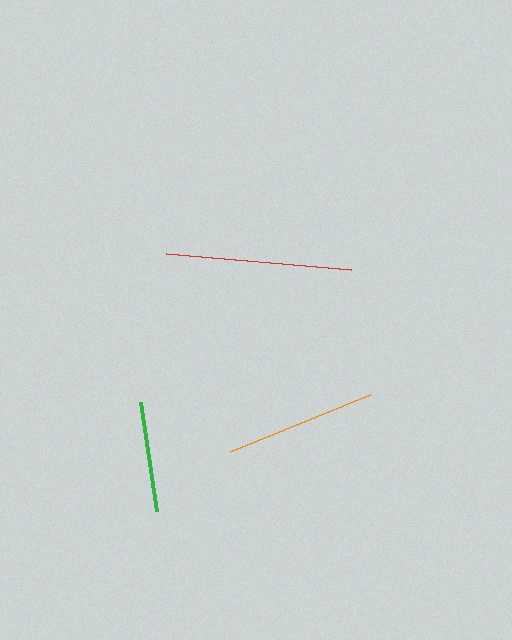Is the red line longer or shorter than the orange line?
The red line is longer than the orange line.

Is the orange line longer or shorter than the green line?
The orange line is longer than the green line.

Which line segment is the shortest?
The green line is the shortest at approximately 110 pixels.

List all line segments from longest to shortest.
From longest to shortest: red, orange, green.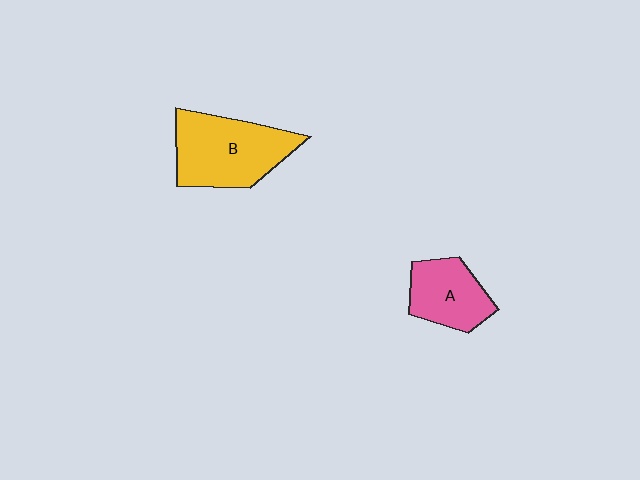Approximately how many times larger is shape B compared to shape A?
Approximately 1.5 times.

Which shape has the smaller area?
Shape A (pink).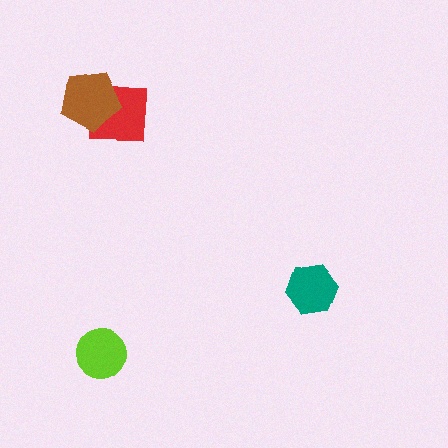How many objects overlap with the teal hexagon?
0 objects overlap with the teal hexagon.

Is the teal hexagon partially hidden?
No, no other shape covers it.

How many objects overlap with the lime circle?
0 objects overlap with the lime circle.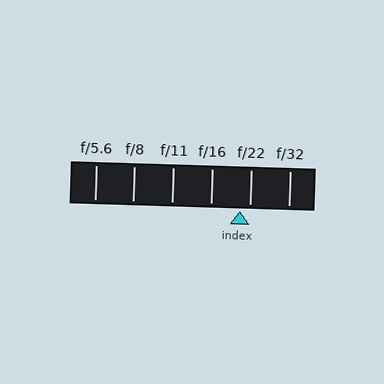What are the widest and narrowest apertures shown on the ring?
The widest aperture shown is f/5.6 and the narrowest is f/32.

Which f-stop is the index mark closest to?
The index mark is closest to f/22.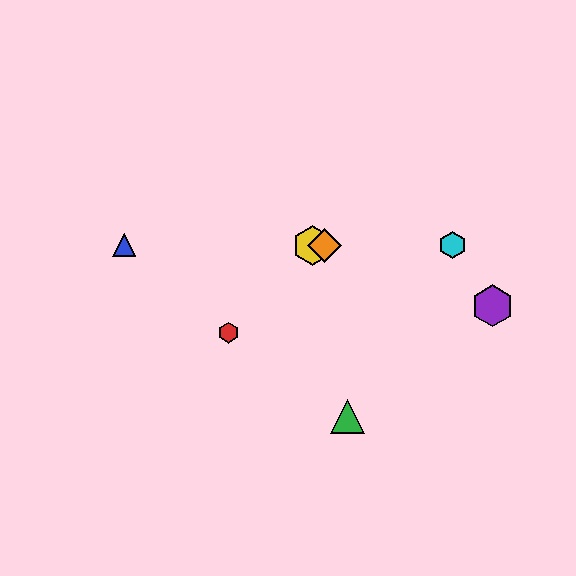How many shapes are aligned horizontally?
4 shapes (the blue triangle, the yellow hexagon, the orange diamond, the cyan hexagon) are aligned horizontally.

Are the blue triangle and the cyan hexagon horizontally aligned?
Yes, both are at y≈245.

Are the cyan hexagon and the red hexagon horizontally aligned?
No, the cyan hexagon is at y≈245 and the red hexagon is at y≈333.